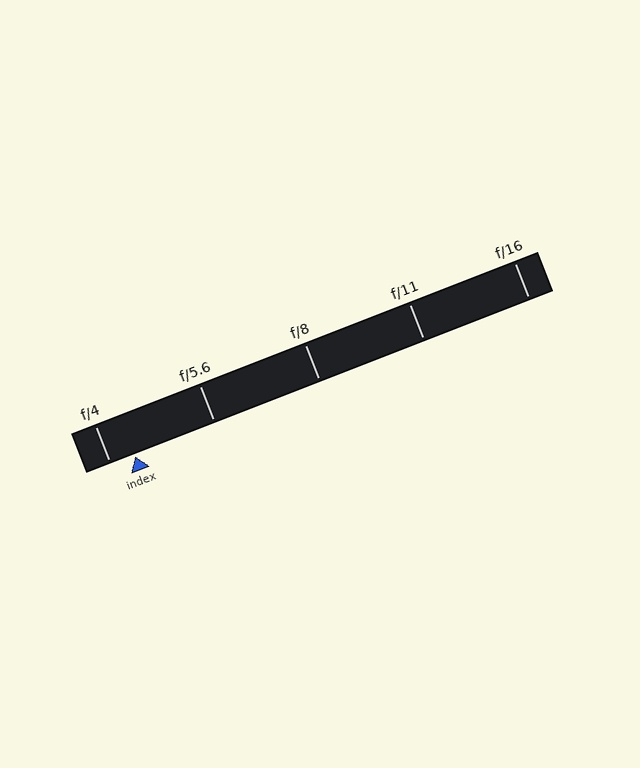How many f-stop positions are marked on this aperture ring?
There are 5 f-stop positions marked.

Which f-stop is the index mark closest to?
The index mark is closest to f/4.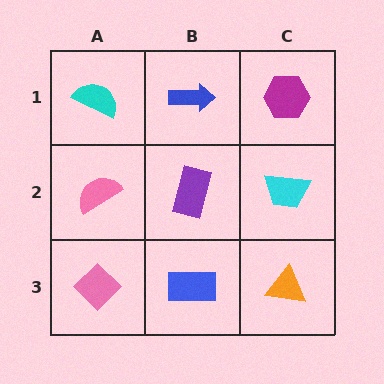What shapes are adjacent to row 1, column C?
A cyan trapezoid (row 2, column C), a blue arrow (row 1, column B).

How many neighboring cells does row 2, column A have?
3.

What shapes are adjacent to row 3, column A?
A pink semicircle (row 2, column A), a blue rectangle (row 3, column B).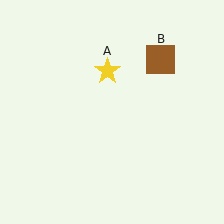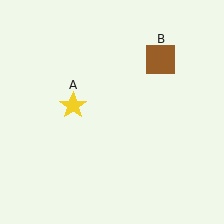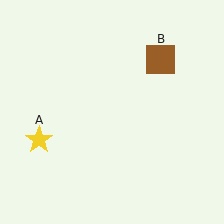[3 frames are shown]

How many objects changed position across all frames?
1 object changed position: yellow star (object A).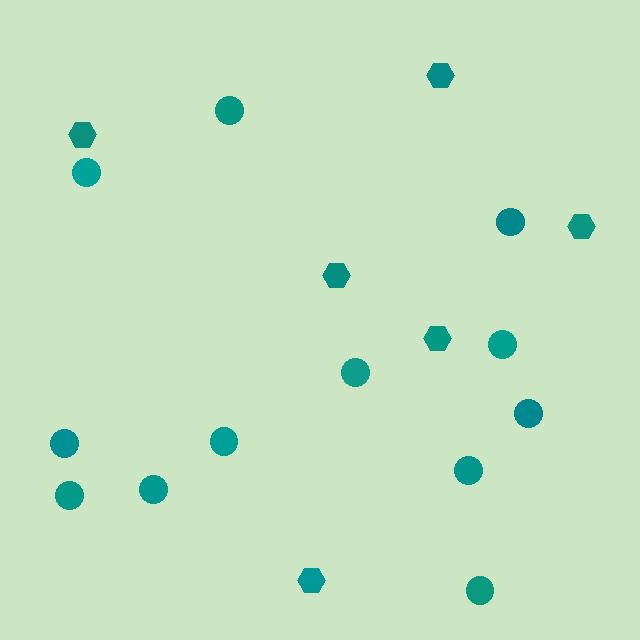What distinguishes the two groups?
There are 2 groups: one group of hexagons (6) and one group of circles (12).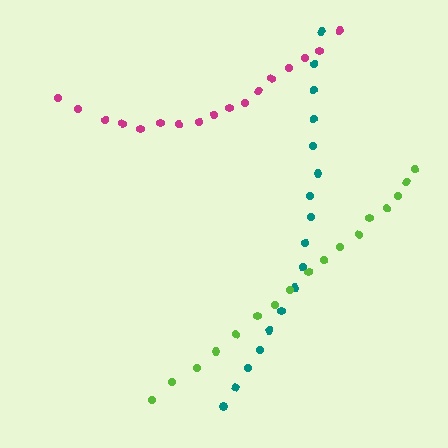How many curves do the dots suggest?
There are 3 distinct paths.